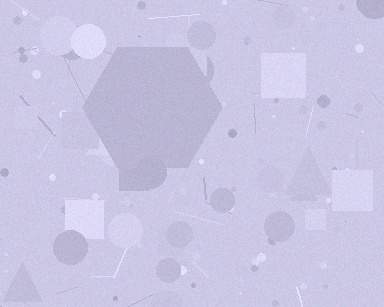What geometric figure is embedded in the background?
A hexagon is embedded in the background.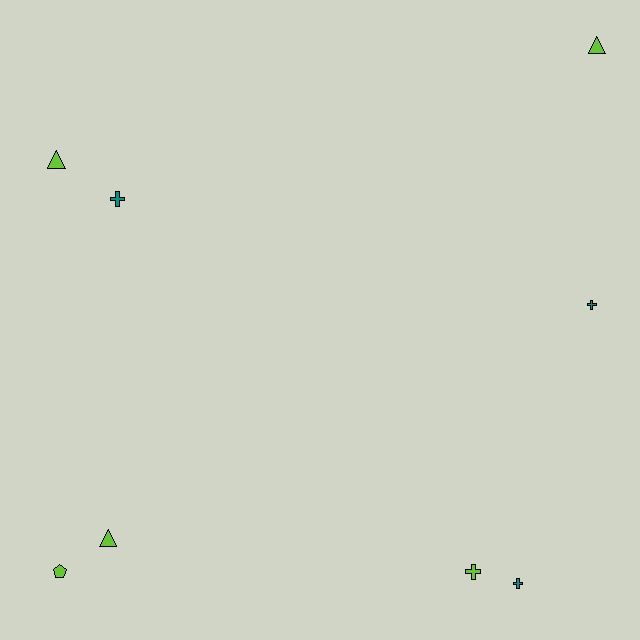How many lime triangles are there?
There are 3 lime triangles.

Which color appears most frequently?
Lime, with 5 objects.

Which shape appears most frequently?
Cross, with 4 objects.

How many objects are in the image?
There are 8 objects.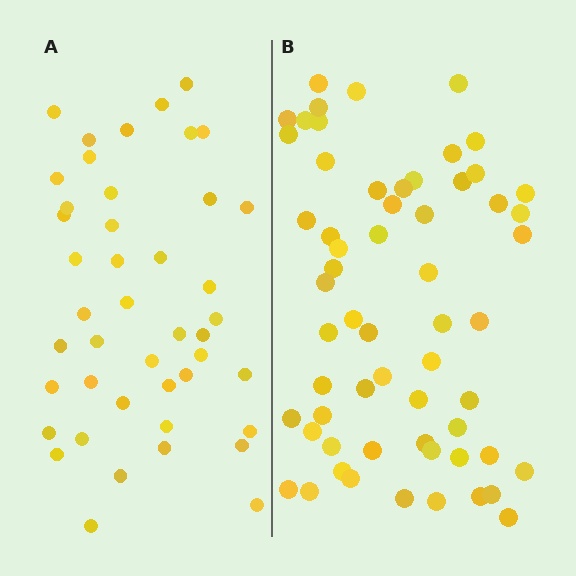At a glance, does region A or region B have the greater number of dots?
Region B (the right region) has more dots.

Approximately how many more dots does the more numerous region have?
Region B has approximately 15 more dots than region A.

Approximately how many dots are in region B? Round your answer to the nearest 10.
About 60 dots.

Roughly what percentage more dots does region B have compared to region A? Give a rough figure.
About 35% more.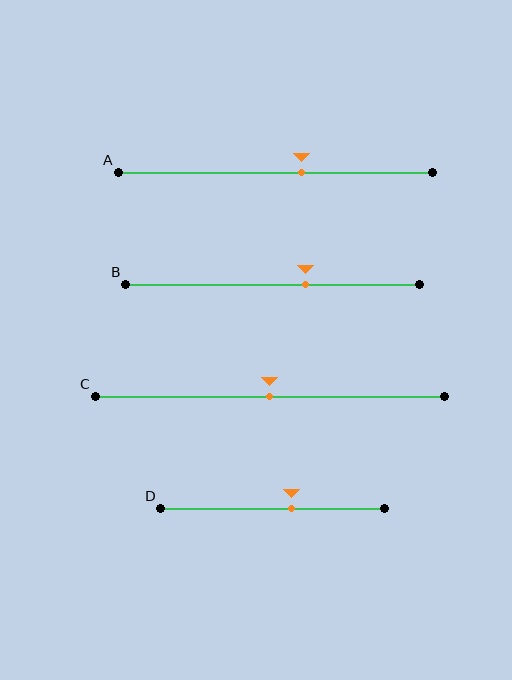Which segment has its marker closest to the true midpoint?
Segment C has its marker closest to the true midpoint.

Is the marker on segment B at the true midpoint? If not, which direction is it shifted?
No, the marker on segment B is shifted to the right by about 11% of the segment length.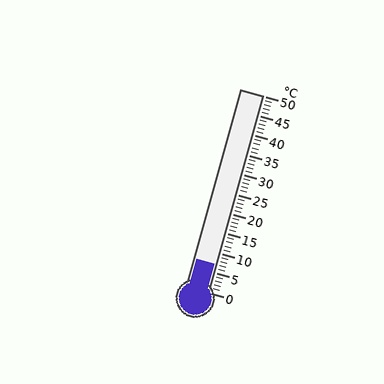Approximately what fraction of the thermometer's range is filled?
The thermometer is filled to approximately 15% of its range.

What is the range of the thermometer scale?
The thermometer scale ranges from 0°C to 50°C.